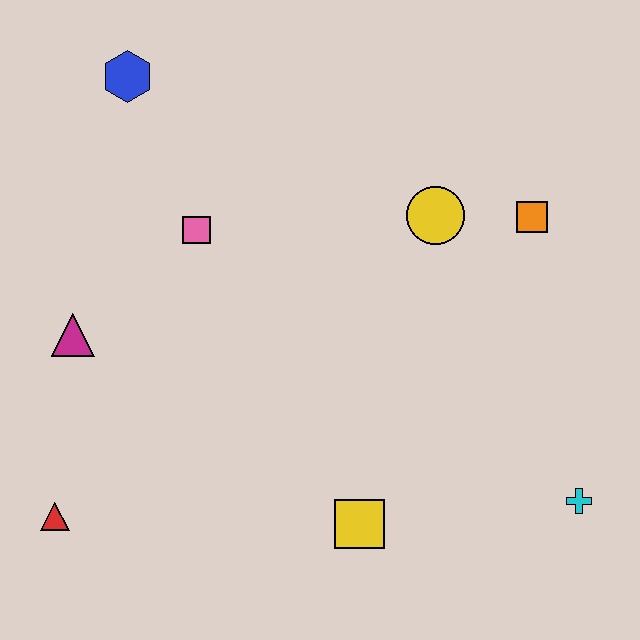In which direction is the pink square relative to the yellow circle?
The pink square is to the left of the yellow circle.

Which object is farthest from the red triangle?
The orange square is farthest from the red triangle.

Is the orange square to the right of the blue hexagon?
Yes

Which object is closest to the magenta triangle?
The pink square is closest to the magenta triangle.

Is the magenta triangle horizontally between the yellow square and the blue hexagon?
No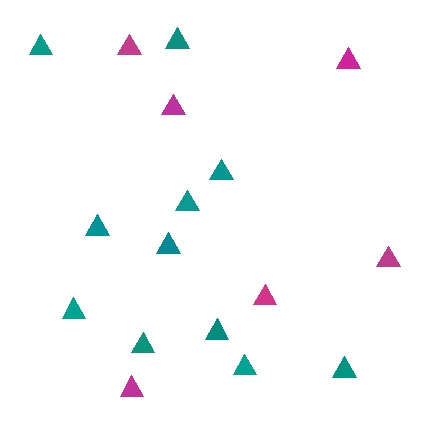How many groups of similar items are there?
There are 2 groups: one group of teal triangles (11) and one group of magenta triangles (6).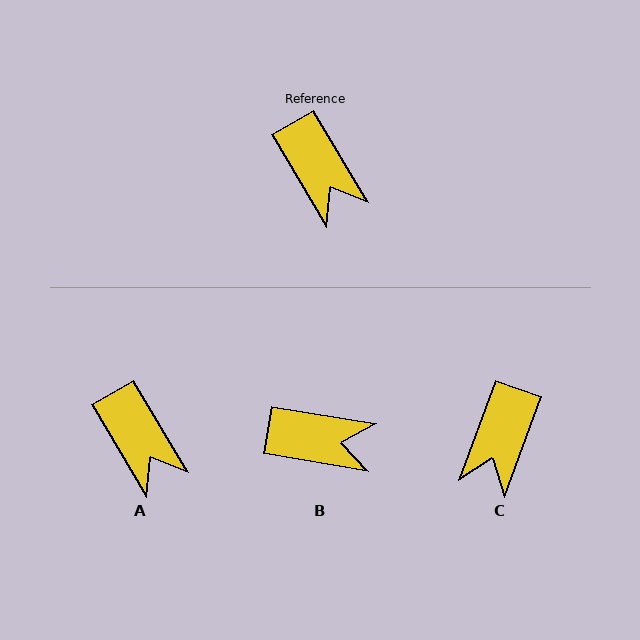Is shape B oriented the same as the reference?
No, it is off by about 50 degrees.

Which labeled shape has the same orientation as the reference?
A.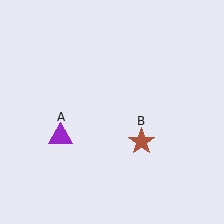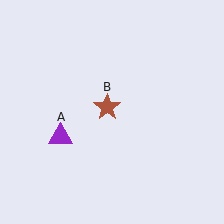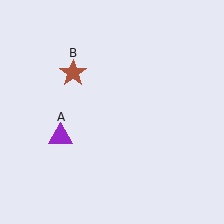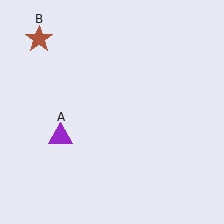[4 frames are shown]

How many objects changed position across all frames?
1 object changed position: brown star (object B).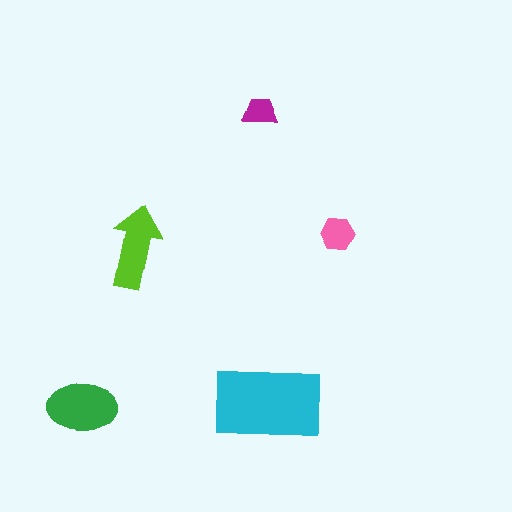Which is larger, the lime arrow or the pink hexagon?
The lime arrow.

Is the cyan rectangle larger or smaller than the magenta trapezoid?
Larger.